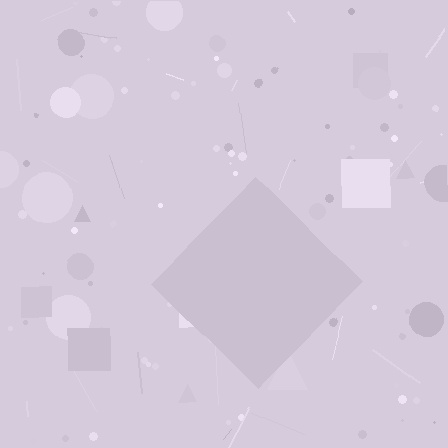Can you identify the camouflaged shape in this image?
The camouflaged shape is a diamond.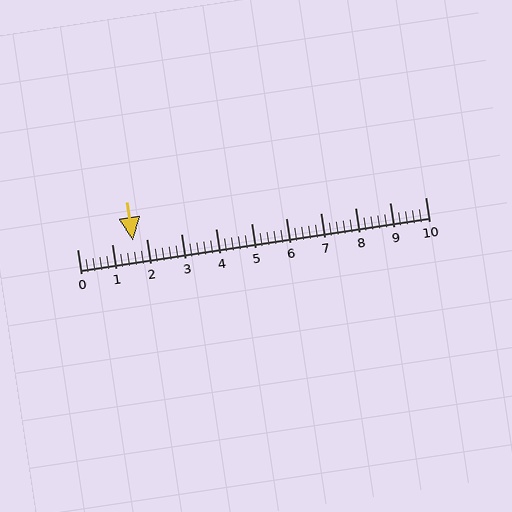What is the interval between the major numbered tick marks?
The major tick marks are spaced 1 units apart.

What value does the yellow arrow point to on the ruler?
The yellow arrow points to approximately 1.6.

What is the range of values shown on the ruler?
The ruler shows values from 0 to 10.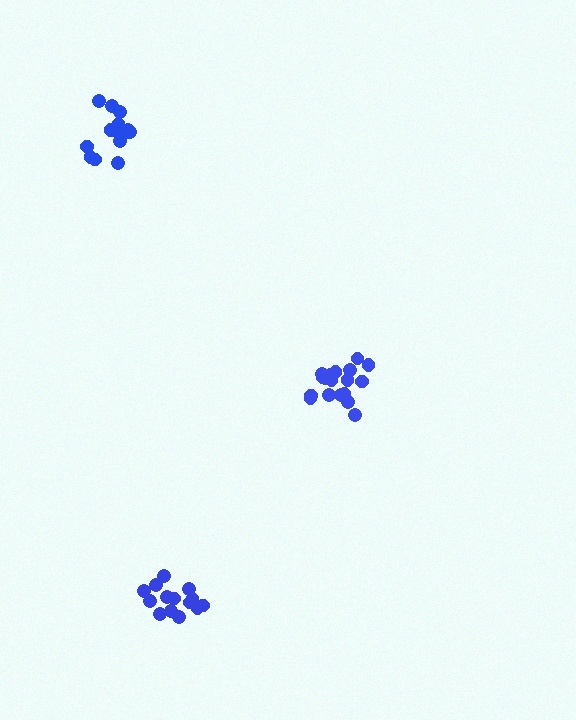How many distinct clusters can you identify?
There are 3 distinct clusters.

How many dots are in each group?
Group 1: 14 dots, Group 2: 15 dots, Group 3: 18 dots (47 total).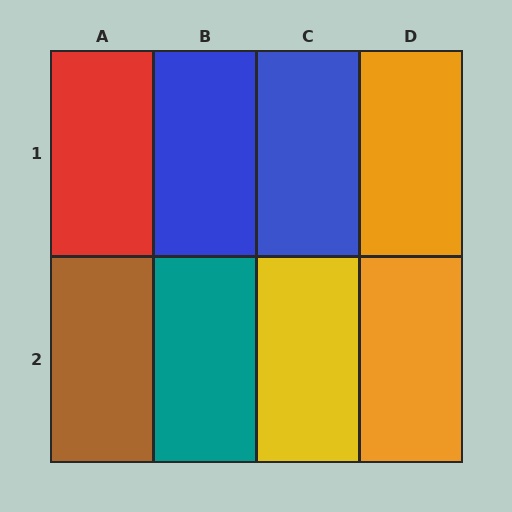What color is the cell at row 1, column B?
Blue.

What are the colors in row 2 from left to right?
Brown, teal, yellow, orange.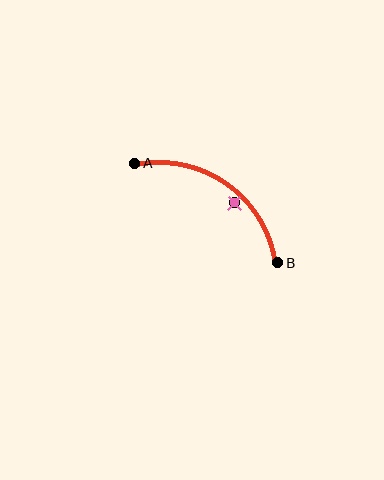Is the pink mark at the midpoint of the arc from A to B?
No — the pink mark does not lie on the arc at all. It sits slightly inside the curve.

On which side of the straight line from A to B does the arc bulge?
The arc bulges above and to the right of the straight line connecting A and B.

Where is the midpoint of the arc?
The arc midpoint is the point on the curve farthest from the straight line joining A and B. It sits above and to the right of that line.